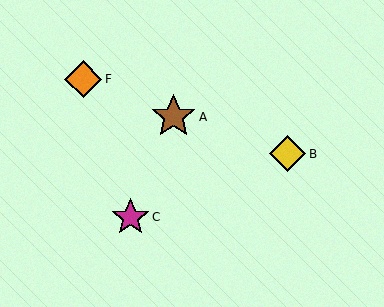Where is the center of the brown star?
The center of the brown star is at (174, 117).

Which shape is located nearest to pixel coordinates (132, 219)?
The magenta star (labeled C) at (130, 217) is nearest to that location.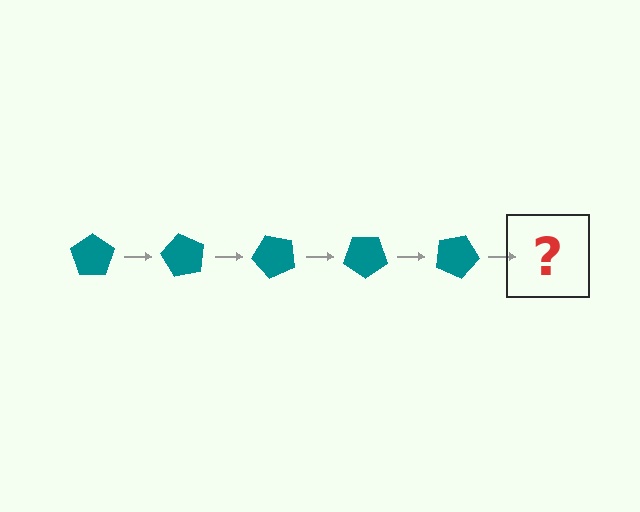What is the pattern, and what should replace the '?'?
The pattern is that the pentagon rotates 60 degrees each step. The '?' should be a teal pentagon rotated 300 degrees.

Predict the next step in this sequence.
The next step is a teal pentagon rotated 300 degrees.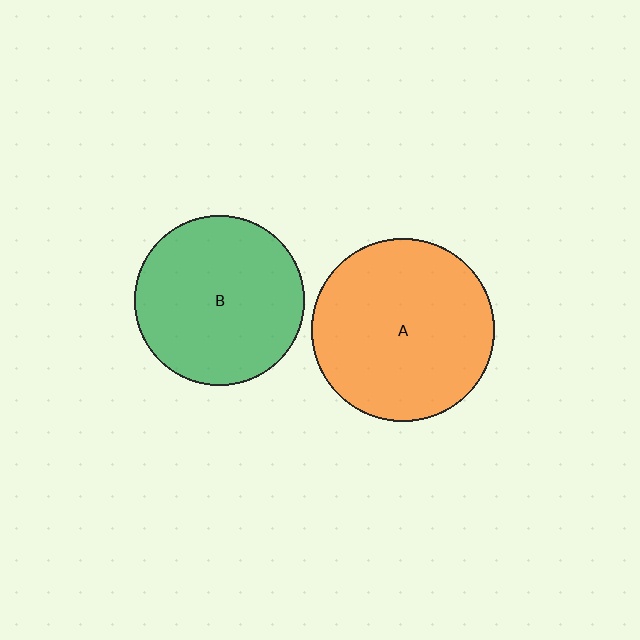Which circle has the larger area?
Circle A (orange).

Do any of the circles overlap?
No, none of the circles overlap.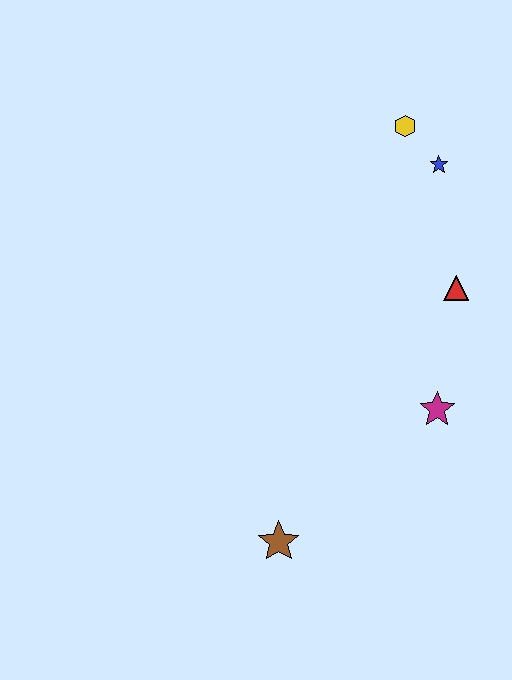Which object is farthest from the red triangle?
The brown star is farthest from the red triangle.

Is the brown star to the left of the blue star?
Yes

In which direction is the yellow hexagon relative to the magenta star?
The yellow hexagon is above the magenta star.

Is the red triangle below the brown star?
No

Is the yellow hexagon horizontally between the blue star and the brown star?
Yes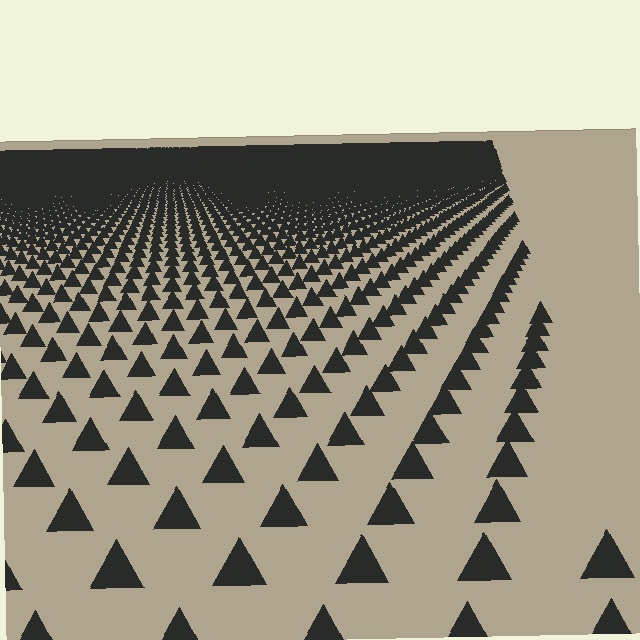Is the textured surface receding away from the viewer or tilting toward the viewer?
The surface is receding away from the viewer. Texture elements get smaller and denser toward the top.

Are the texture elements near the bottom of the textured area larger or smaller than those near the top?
Larger. Near the bottom, elements are closer to the viewer and appear at a bigger on-screen size.